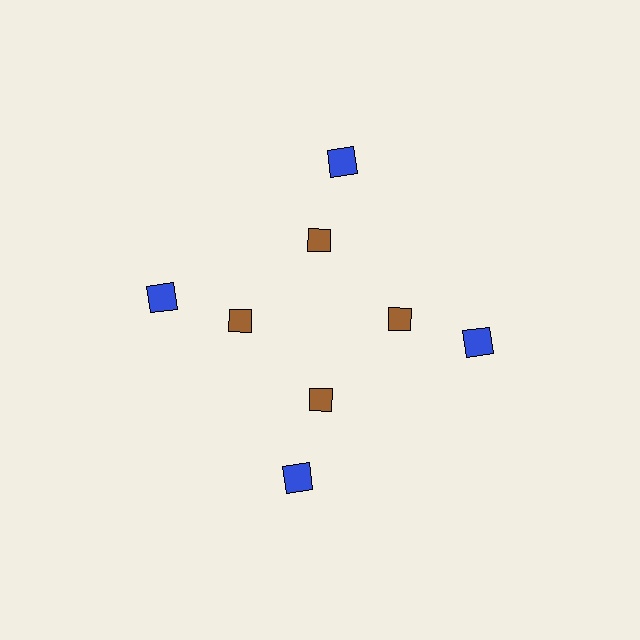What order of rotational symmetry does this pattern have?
This pattern has 4-fold rotational symmetry.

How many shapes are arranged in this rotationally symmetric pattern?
There are 8 shapes, arranged in 4 groups of 2.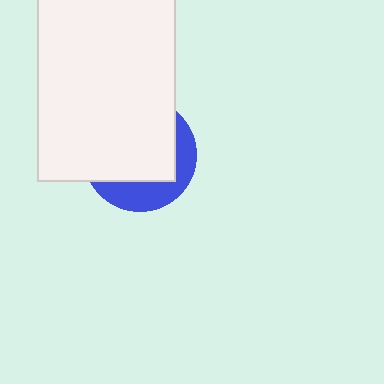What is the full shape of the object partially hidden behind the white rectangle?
The partially hidden object is a blue circle.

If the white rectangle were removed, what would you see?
You would see the complete blue circle.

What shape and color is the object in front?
The object in front is a white rectangle.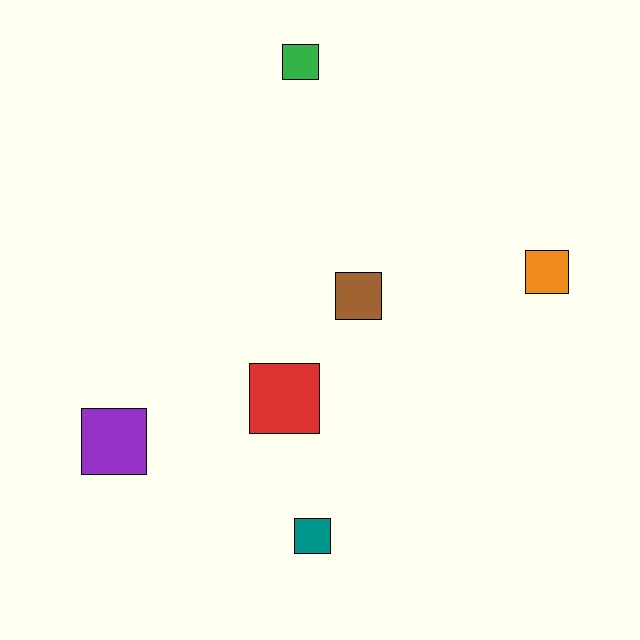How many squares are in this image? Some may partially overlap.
There are 6 squares.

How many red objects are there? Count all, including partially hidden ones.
There is 1 red object.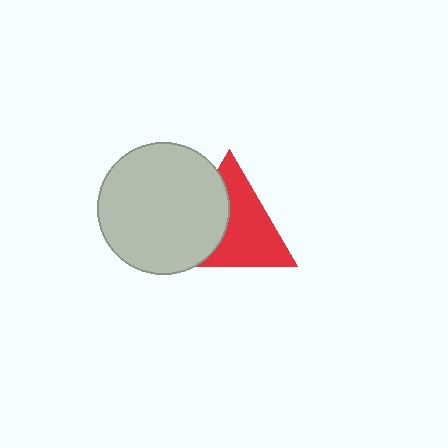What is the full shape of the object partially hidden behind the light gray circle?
The partially hidden object is a red triangle.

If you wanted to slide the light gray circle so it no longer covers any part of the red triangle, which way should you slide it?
Slide it left — that is the most direct way to separate the two shapes.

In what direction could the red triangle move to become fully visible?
The red triangle could move right. That would shift it out from behind the light gray circle entirely.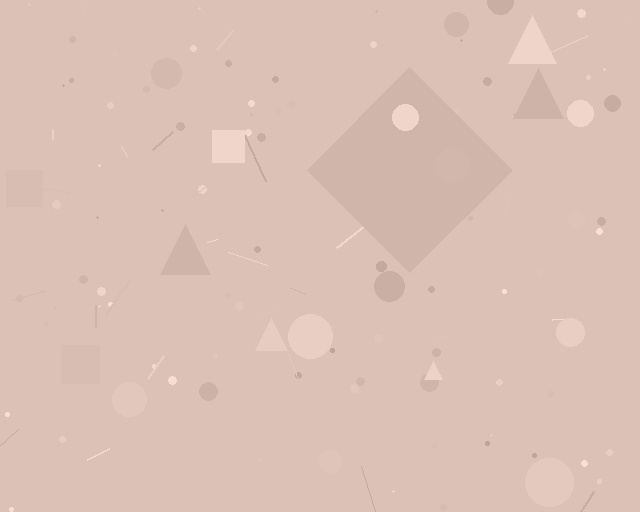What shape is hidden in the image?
A diamond is hidden in the image.